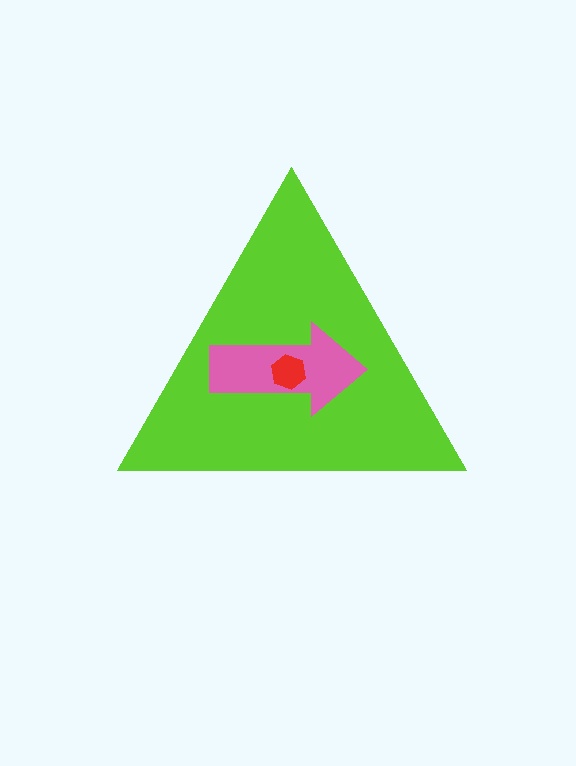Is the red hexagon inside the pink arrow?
Yes.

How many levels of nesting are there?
3.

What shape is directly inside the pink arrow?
The red hexagon.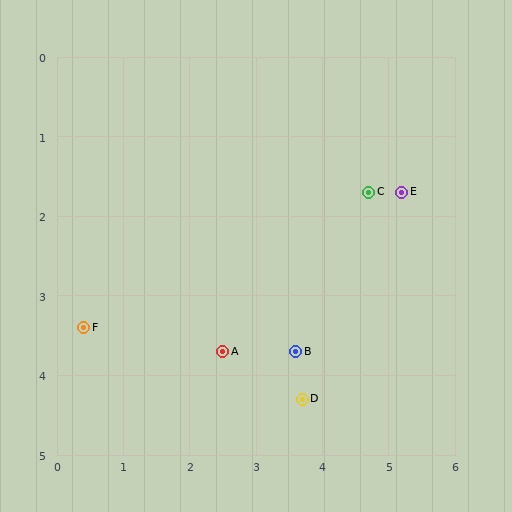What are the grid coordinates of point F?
Point F is at approximately (0.4, 3.4).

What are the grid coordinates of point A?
Point A is at approximately (2.5, 3.7).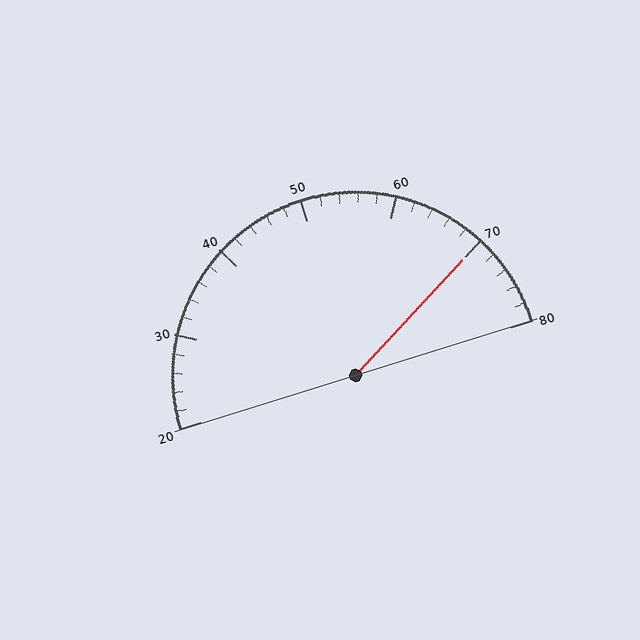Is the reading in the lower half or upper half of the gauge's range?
The reading is in the upper half of the range (20 to 80).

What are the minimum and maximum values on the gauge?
The gauge ranges from 20 to 80.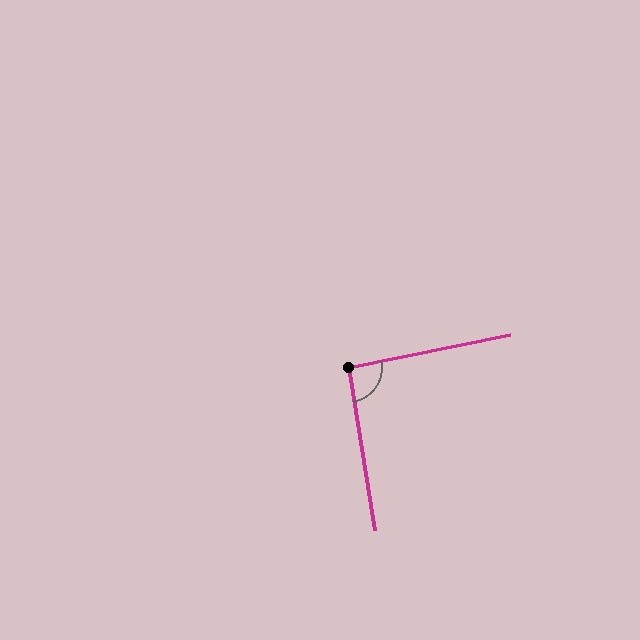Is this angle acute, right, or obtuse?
It is approximately a right angle.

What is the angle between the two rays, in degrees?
Approximately 92 degrees.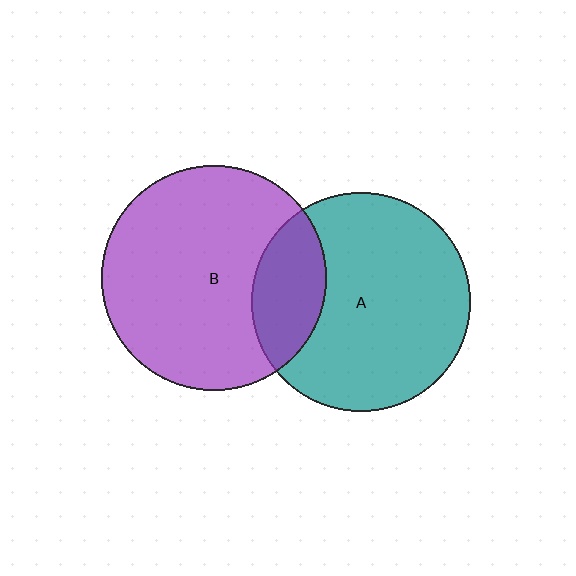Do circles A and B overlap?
Yes.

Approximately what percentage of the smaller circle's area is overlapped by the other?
Approximately 20%.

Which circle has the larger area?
Circle B (purple).